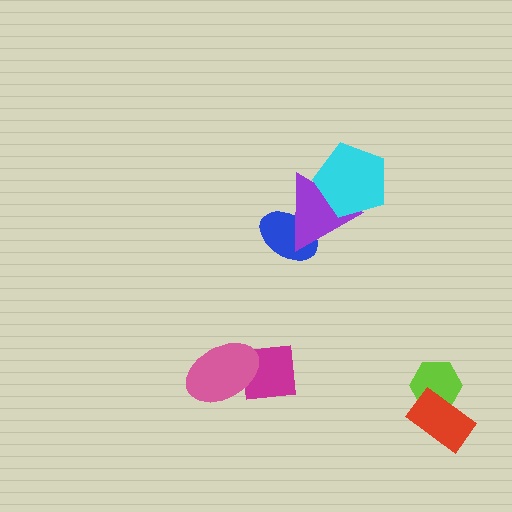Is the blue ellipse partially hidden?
Yes, it is partially covered by another shape.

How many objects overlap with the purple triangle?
2 objects overlap with the purple triangle.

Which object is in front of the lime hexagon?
The red rectangle is in front of the lime hexagon.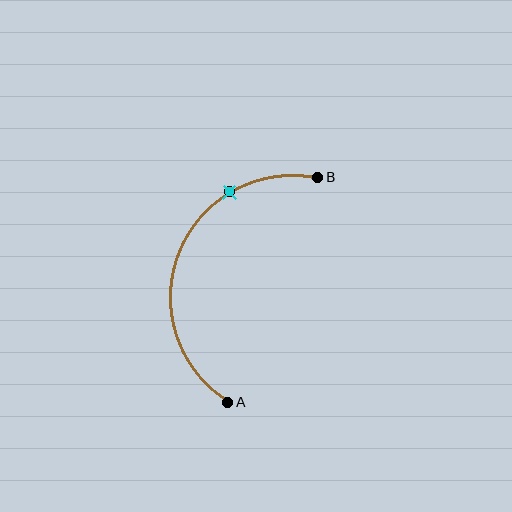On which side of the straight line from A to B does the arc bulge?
The arc bulges to the left of the straight line connecting A and B.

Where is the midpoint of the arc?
The arc midpoint is the point on the curve farthest from the straight line joining A and B. It sits to the left of that line.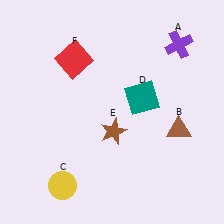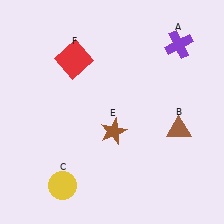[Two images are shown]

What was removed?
The teal square (D) was removed in Image 2.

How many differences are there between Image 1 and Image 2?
There is 1 difference between the two images.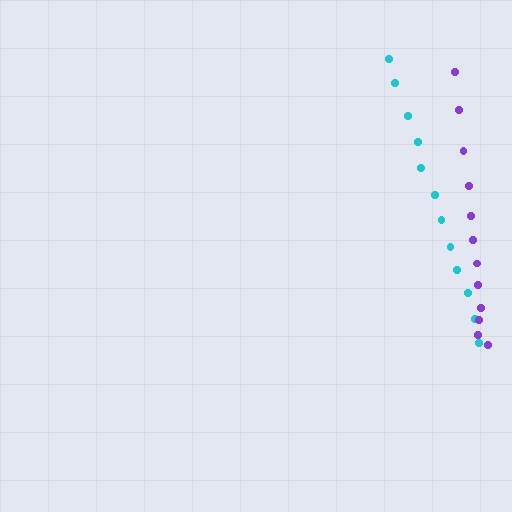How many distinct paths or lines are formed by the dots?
There are 2 distinct paths.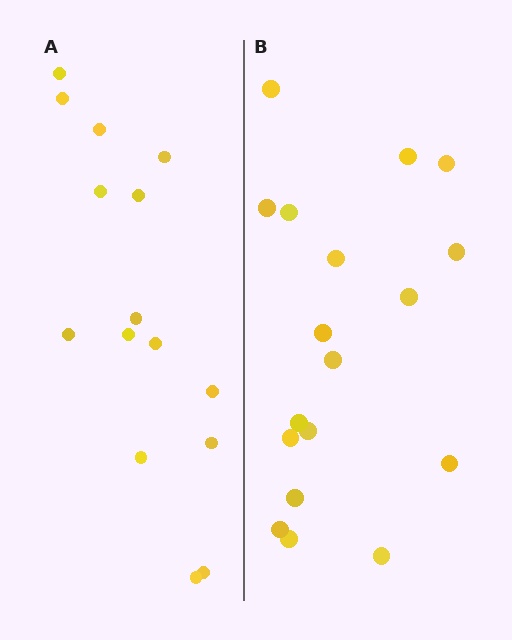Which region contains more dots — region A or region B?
Region B (the right region) has more dots.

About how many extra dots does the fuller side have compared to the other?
Region B has just a few more — roughly 2 or 3 more dots than region A.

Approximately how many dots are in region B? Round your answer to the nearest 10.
About 20 dots. (The exact count is 18, which rounds to 20.)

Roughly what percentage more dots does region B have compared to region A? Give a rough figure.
About 20% more.